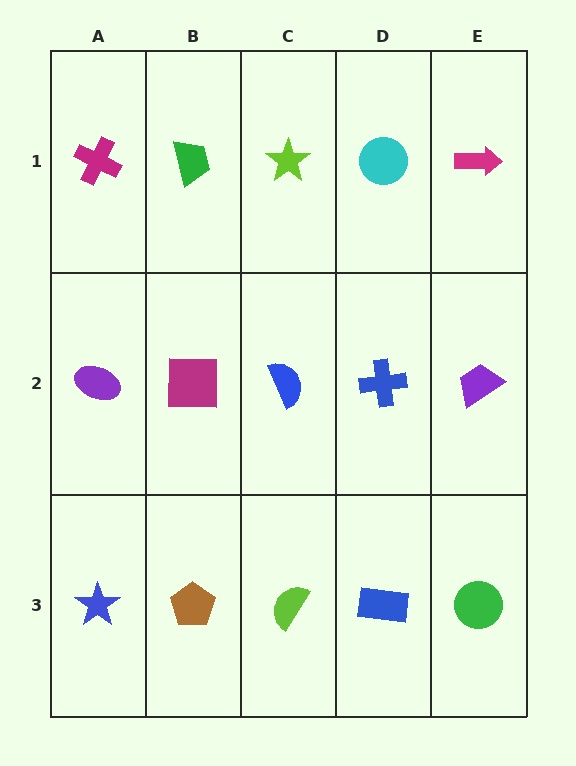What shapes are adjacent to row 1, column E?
A purple trapezoid (row 2, column E), a cyan circle (row 1, column D).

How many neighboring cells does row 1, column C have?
3.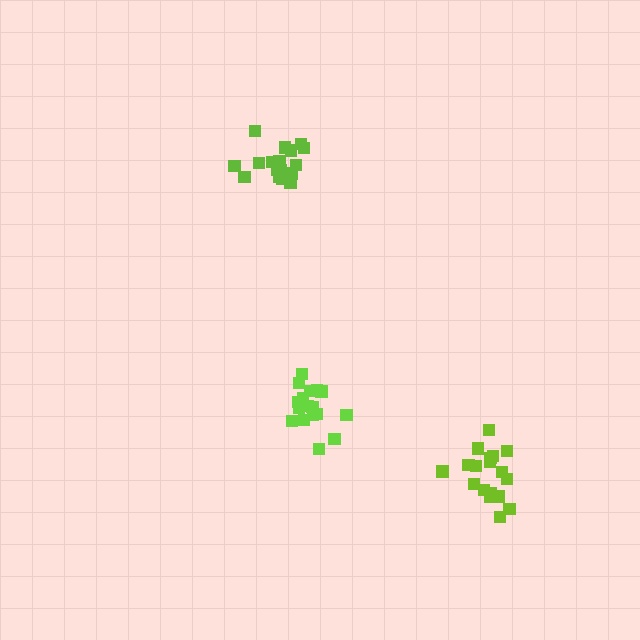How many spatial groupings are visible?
There are 3 spatial groupings.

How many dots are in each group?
Group 1: 17 dots, Group 2: 18 dots, Group 3: 17 dots (52 total).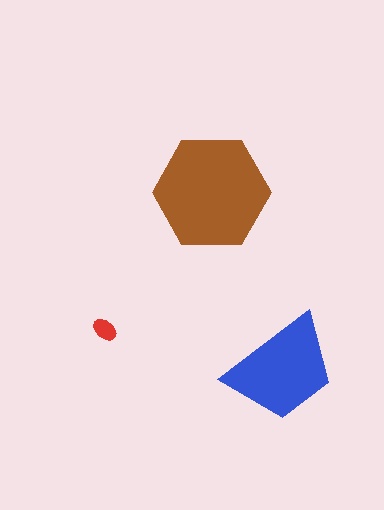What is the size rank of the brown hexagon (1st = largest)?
1st.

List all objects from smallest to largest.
The red ellipse, the blue trapezoid, the brown hexagon.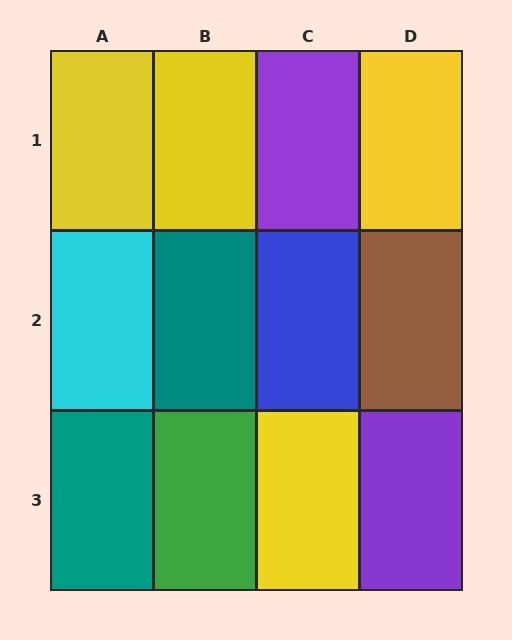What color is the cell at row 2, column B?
Teal.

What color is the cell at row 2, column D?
Brown.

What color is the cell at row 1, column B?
Yellow.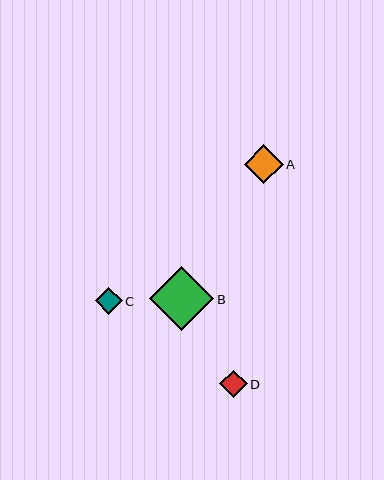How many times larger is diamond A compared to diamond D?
Diamond A is approximately 1.4 times the size of diamond D.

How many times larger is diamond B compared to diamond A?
Diamond B is approximately 1.6 times the size of diamond A.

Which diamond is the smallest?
Diamond C is the smallest with a size of approximately 27 pixels.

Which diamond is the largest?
Diamond B is the largest with a size of approximately 64 pixels.